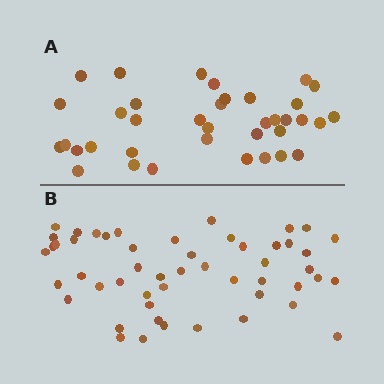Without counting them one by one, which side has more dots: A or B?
Region B (the bottom region) has more dots.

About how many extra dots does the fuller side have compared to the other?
Region B has approximately 15 more dots than region A.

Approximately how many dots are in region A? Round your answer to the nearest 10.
About 40 dots. (The exact count is 37, which rounds to 40.)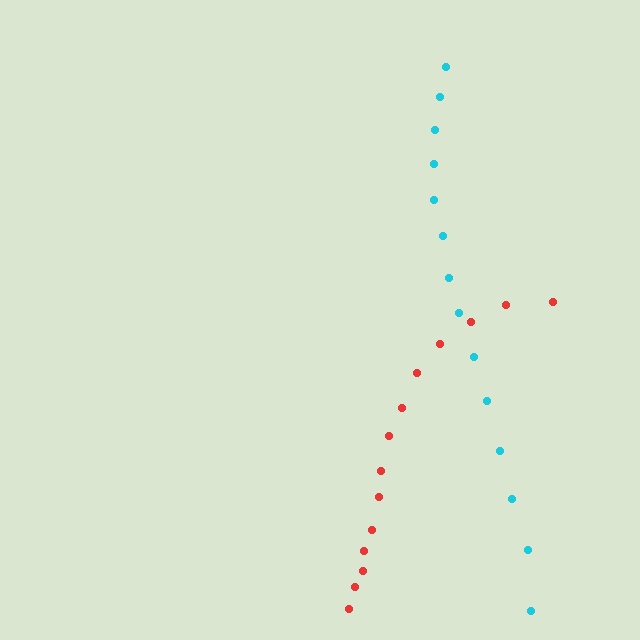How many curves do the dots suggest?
There are 2 distinct paths.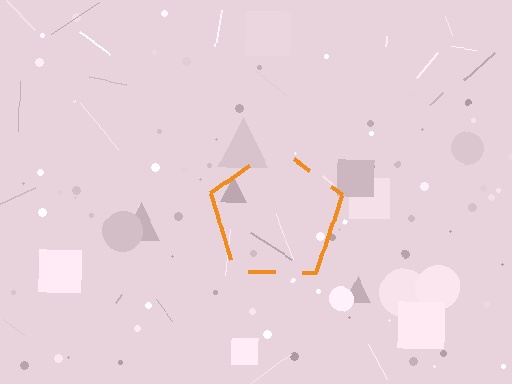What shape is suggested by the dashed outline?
The dashed outline suggests a pentagon.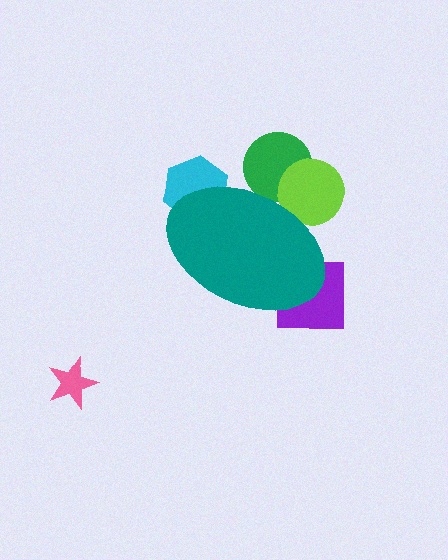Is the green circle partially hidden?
Yes, the green circle is partially hidden behind the teal ellipse.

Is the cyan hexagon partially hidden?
Yes, the cyan hexagon is partially hidden behind the teal ellipse.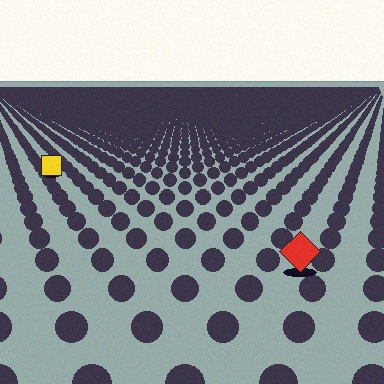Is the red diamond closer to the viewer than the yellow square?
Yes. The red diamond is closer — you can tell from the texture gradient: the ground texture is coarser near it.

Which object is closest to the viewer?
The red diamond is closest. The texture marks near it are larger and more spread out.